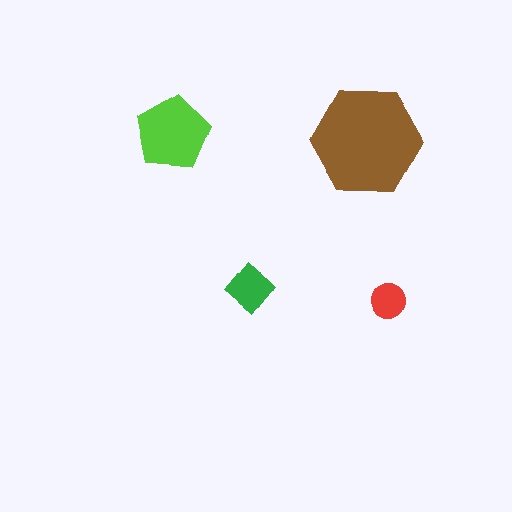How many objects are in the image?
There are 4 objects in the image.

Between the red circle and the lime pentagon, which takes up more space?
The lime pentagon.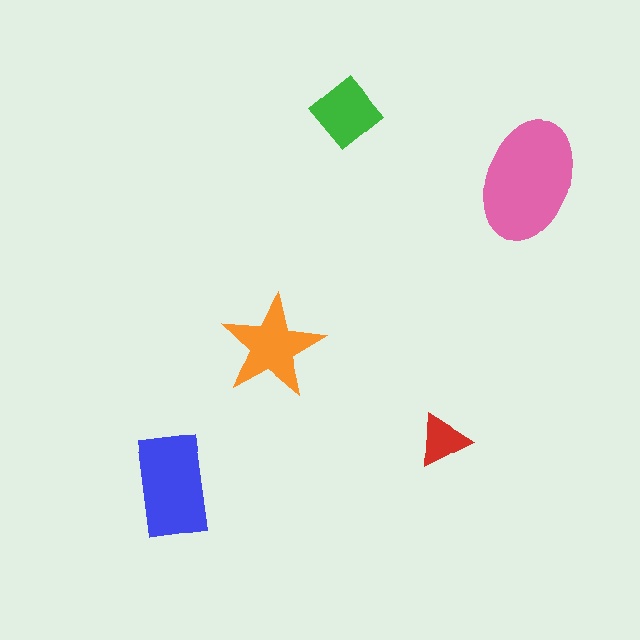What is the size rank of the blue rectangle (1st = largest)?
2nd.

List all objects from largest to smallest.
The pink ellipse, the blue rectangle, the orange star, the green diamond, the red triangle.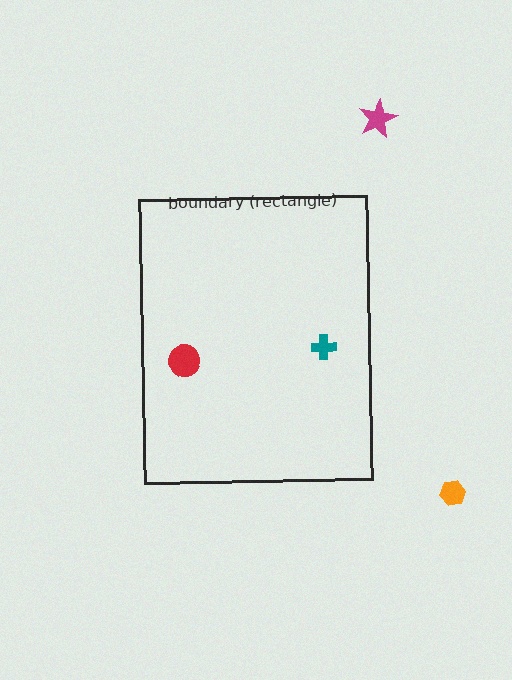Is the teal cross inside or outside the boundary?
Inside.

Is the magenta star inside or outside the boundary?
Outside.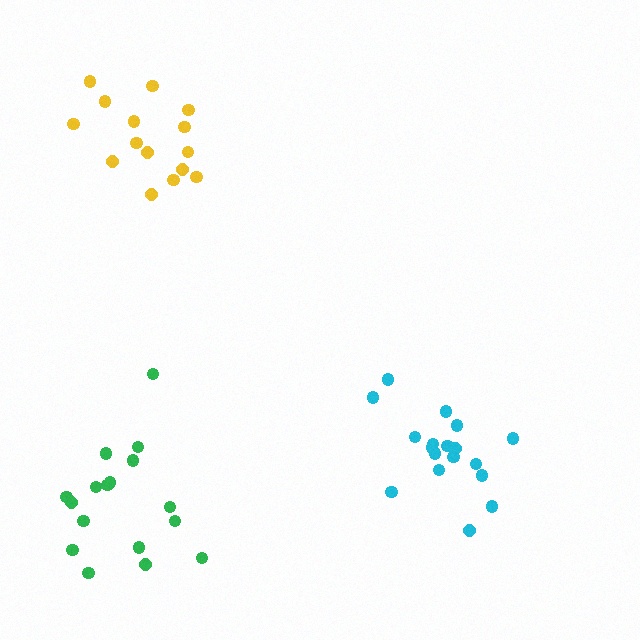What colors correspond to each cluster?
The clusters are colored: yellow, green, cyan.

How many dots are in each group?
Group 1: 15 dots, Group 2: 17 dots, Group 3: 18 dots (50 total).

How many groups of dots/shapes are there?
There are 3 groups.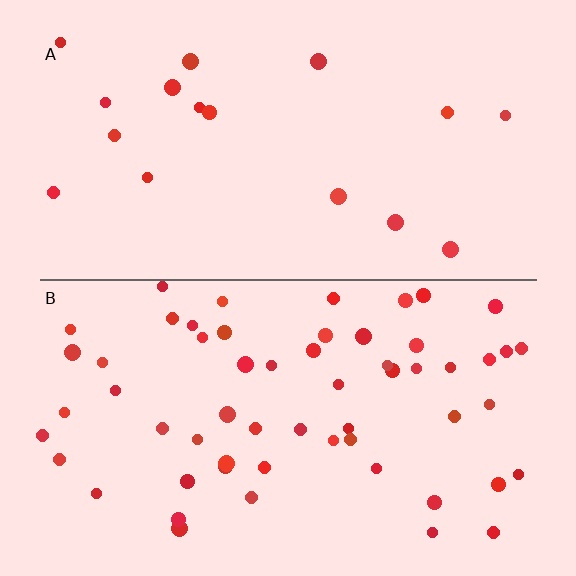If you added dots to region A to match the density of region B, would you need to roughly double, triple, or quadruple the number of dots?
Approximately triple.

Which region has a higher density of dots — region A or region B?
B (the bottom).